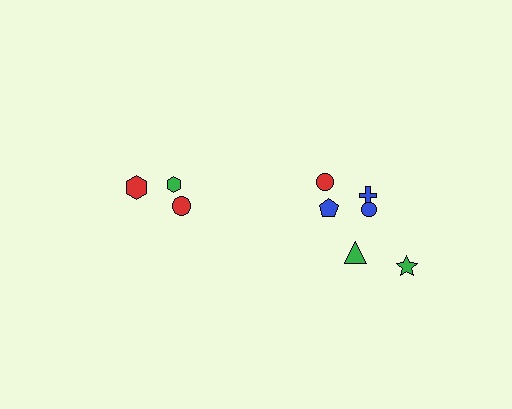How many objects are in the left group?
There are 3 objects.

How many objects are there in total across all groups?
There are 9 objects.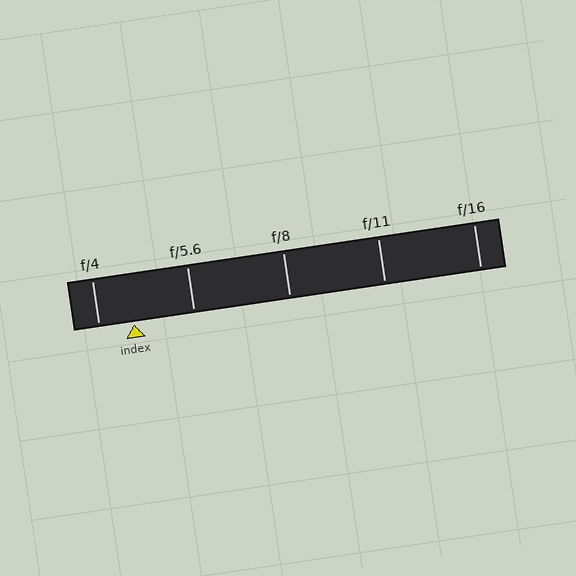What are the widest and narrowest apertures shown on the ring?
The widest aperture shown is f/4 and the narrowest is f/16.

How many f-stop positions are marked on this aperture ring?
There are 5 f-stop positions marked.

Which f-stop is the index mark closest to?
The index mark is closest to f/4.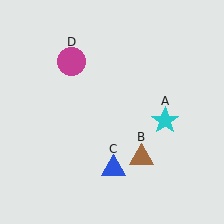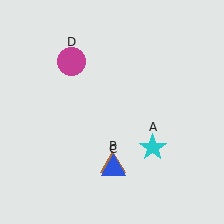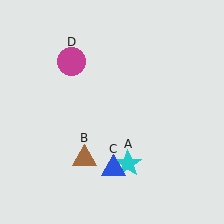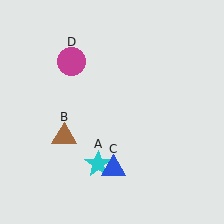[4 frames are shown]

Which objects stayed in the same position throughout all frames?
Blue triangle (object C) and magenta circle (object D) remained stationary.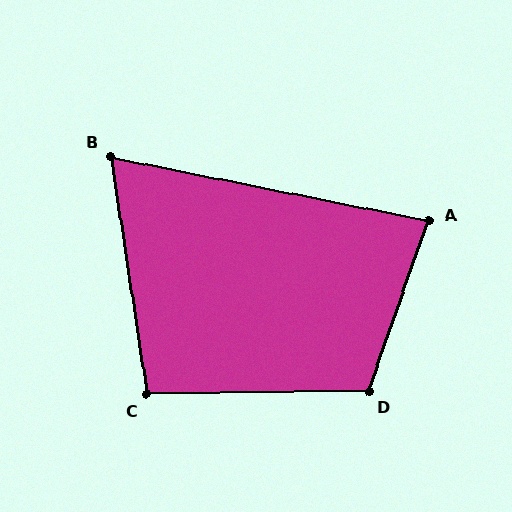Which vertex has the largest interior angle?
D, at approximately 110 degrees.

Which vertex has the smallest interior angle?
B, at approximately 70 degrees.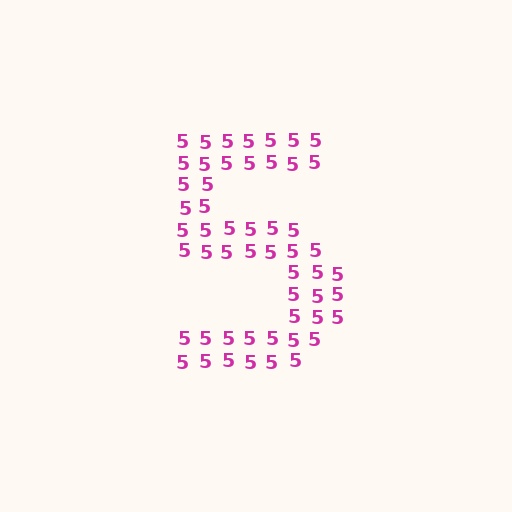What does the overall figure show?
The overall figure shows the digit 5.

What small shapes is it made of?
It is made of small digit 5's.